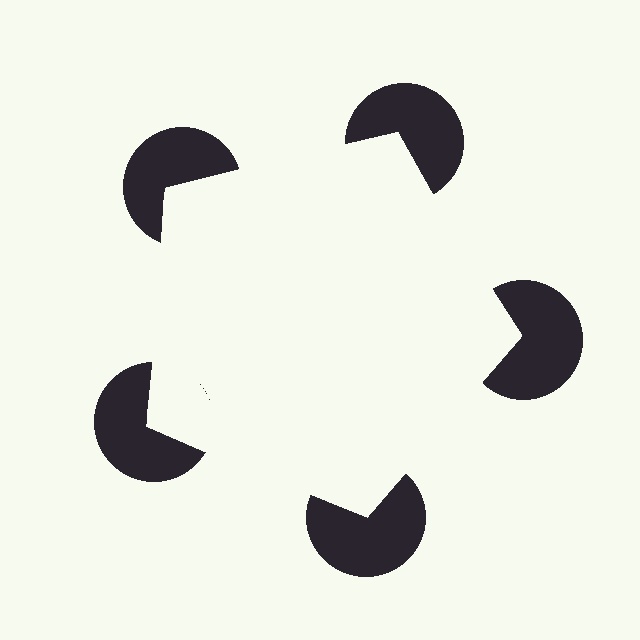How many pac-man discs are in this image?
There are 5 — one at each vertex of the illusory pentagon.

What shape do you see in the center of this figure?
An illusory pentagon — its edges are inferred from the aligned wedge cuts in the pac-man discs, not physically drawn.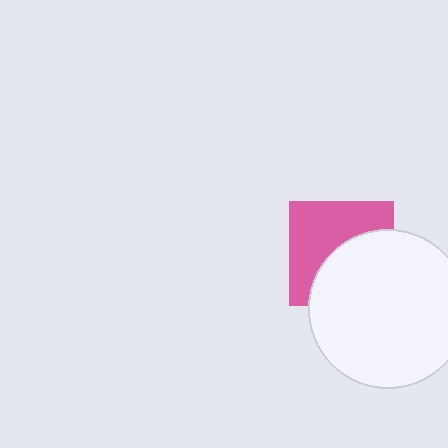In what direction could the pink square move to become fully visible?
The pink square could move toward the upper-left. That would shift it out from behind the white circle entirely.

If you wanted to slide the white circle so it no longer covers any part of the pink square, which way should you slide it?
Slide it toward the lower-right — that is the most direct way to separate the two shapes.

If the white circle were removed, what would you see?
You would see the complete pink square.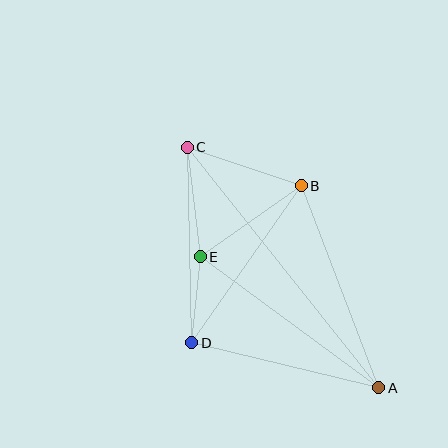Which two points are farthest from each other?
Points A and C are farthest from each other.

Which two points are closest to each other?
Points D and E are closest to each other.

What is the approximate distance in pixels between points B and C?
The distance between B and C is approximately 121 pixels.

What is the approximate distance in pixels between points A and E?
The distance between A and E is approximately 222 pixels.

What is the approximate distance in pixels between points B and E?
The distance between B and E is approximately 123 pixels.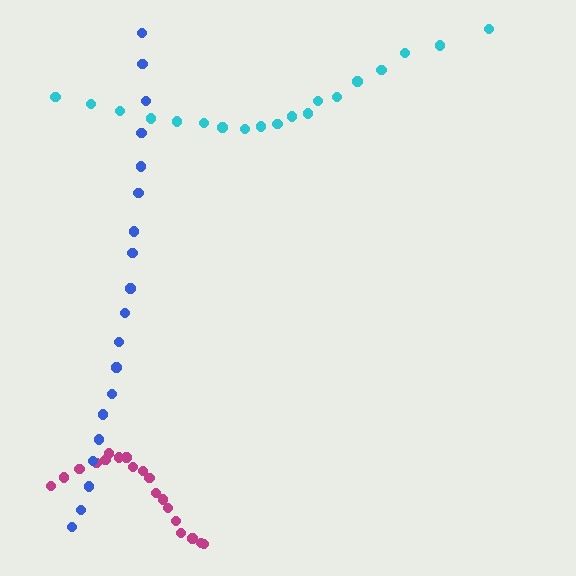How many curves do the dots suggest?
There are 3 distinct paths.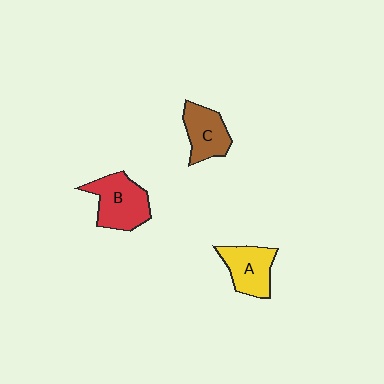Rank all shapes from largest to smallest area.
From largest to smallest: B (red), A (yellow), C (brown).